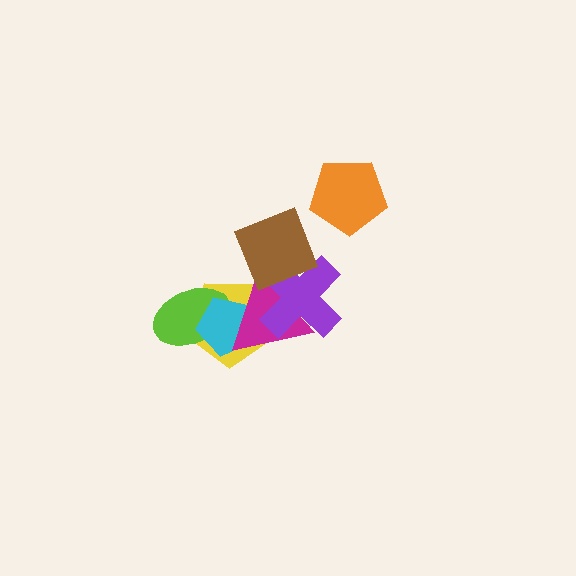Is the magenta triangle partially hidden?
Yes, it is partially covered by another shape.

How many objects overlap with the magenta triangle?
5 objects overlap with the magenta triangle.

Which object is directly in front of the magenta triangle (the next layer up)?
The purple cross is directly in front of the magenta triangle.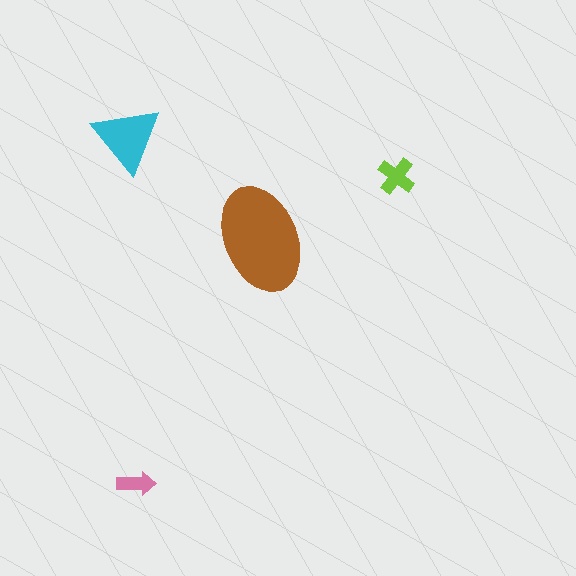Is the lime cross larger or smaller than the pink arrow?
Larger.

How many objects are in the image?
There are 4 objects in the image.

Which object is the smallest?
The pink arrow.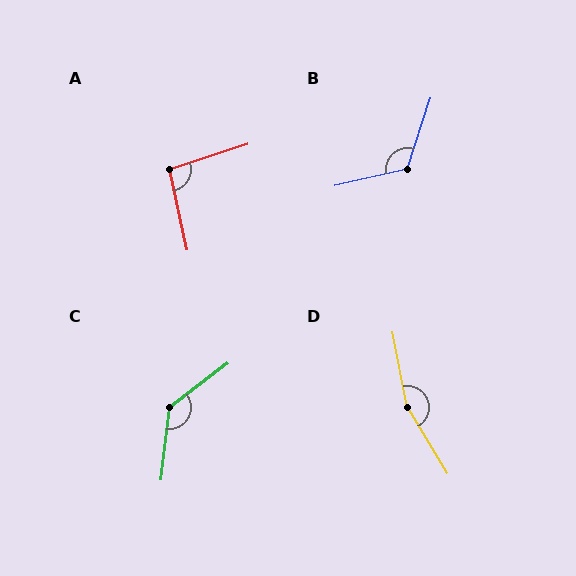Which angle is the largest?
D, at approximately 160 degrees.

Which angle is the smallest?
A, at approximately 96 degrees.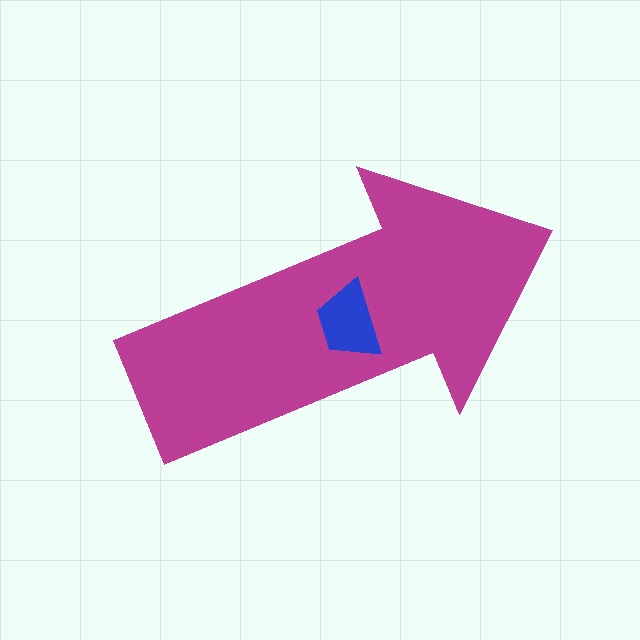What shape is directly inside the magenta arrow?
The blue trapezoid.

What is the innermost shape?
The blue trapezoid.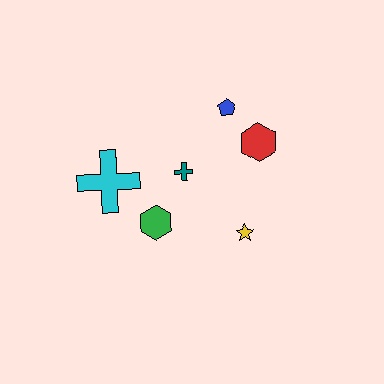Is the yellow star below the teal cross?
Yes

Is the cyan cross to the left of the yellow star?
Yes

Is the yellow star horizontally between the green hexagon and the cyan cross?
No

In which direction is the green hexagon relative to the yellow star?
The green hexagon is to the left of the yellow star.